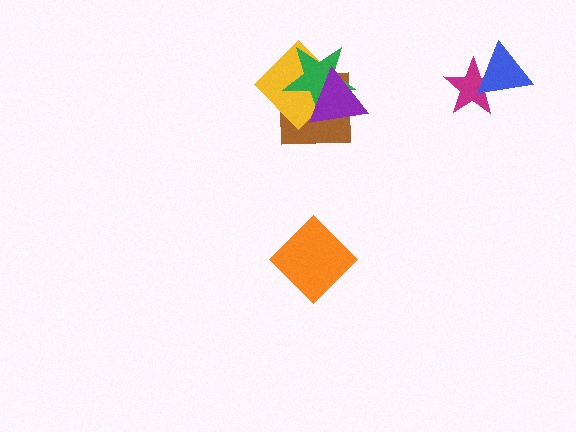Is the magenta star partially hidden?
Yes, it is partially covered by another shape.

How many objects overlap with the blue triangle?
1 object overlaps with the blue triangle.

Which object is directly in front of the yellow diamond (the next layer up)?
The green star is directly in front of the yellow diamond.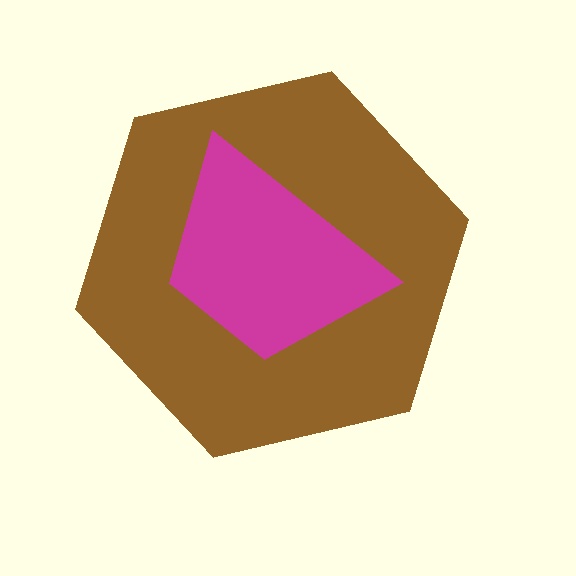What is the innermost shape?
The magenta trapezoid.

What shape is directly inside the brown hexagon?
The magenta trapezoid.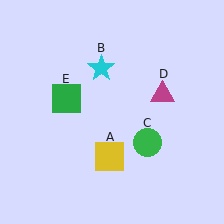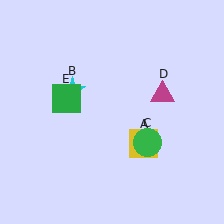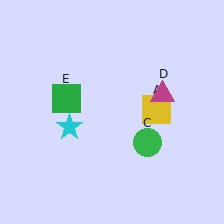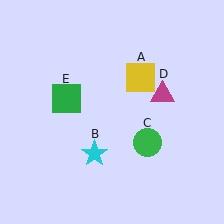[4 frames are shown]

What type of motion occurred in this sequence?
The yellow square (object A), cyan star (object B) rotated counterclockwise around the center of the scene.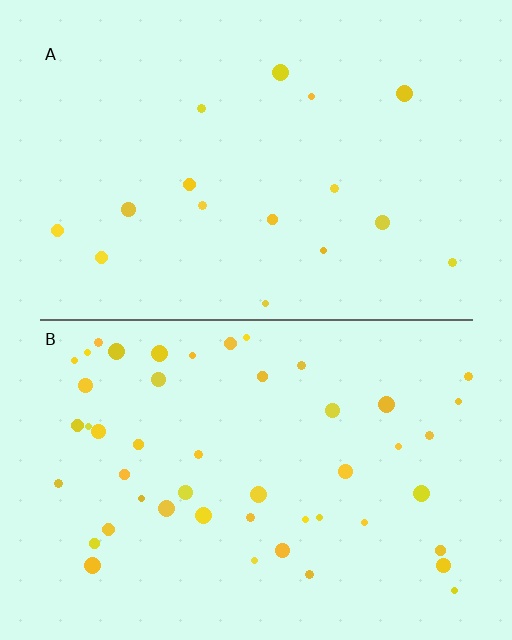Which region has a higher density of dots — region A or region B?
B (the bottom).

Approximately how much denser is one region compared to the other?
Approximately 3.1× — region B over region A.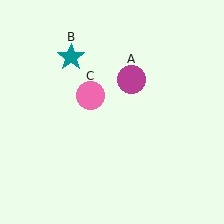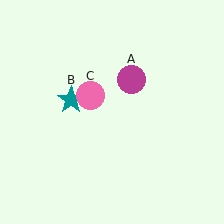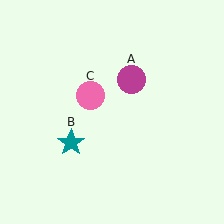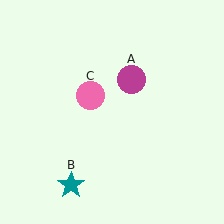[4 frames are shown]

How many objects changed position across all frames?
1 object changed position: teal star (object B).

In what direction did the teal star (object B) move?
The teal star (object B) moved down.